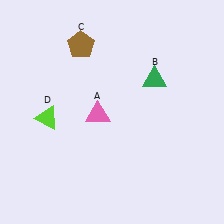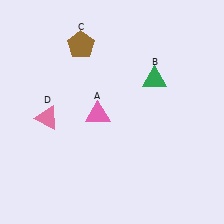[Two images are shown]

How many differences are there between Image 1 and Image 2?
There is 1 difference between the two images.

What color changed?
The triangle (D) changed from lime in Image 1 to pink in Image 2.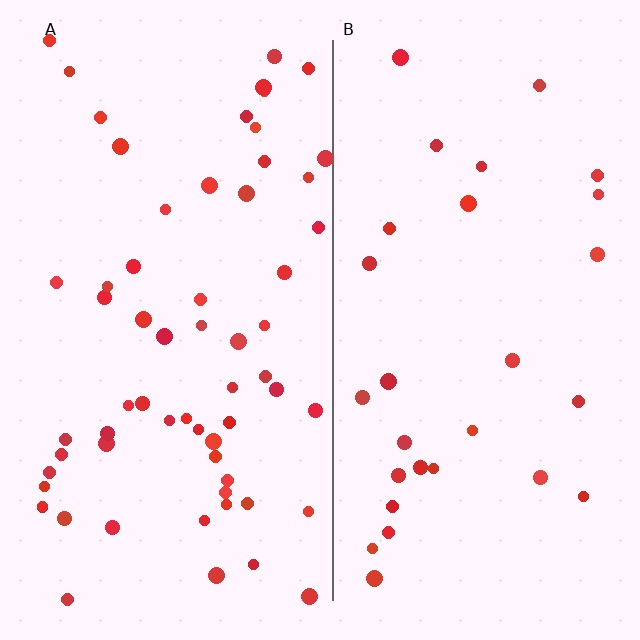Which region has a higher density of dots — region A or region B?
A (the left).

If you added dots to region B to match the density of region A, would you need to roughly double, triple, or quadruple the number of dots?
Approximately double.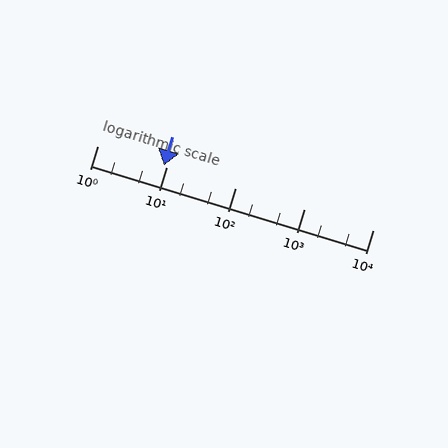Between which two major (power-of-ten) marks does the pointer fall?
The pointer is between 1 and 10.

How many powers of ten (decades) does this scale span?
The scale spans 4 decades, from 1 to 10000.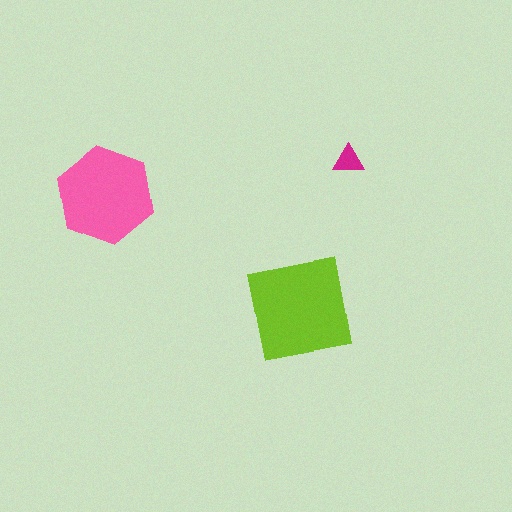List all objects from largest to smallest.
The lime square, the pink hexagon, the magenta triangle.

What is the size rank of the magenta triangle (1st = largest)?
3rd.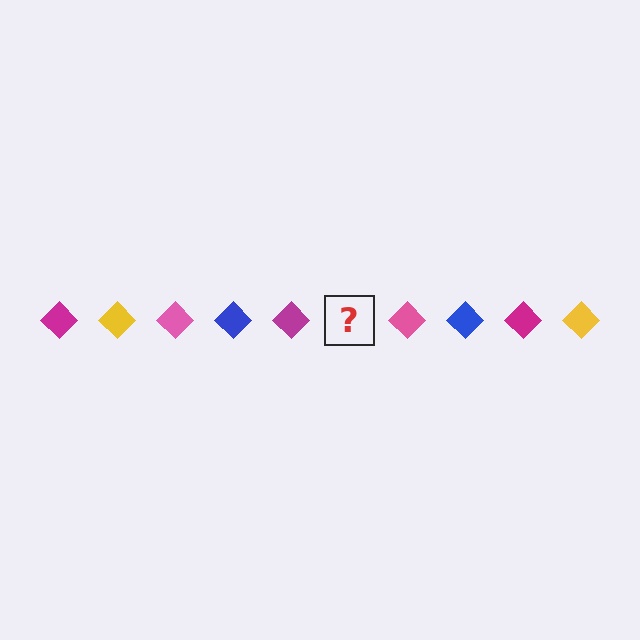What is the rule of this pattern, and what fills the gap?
The rule is that the pattern cycles through magenta, yellow, pink, blue diamonds. The gap should be filled with a yellow diamond.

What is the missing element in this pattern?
The missing element is a yellow diamond.